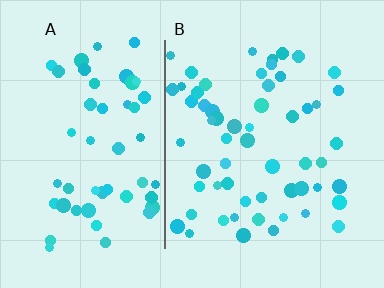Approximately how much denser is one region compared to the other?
Approximately 1.0× — region B over region A.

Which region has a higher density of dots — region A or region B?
B (the right).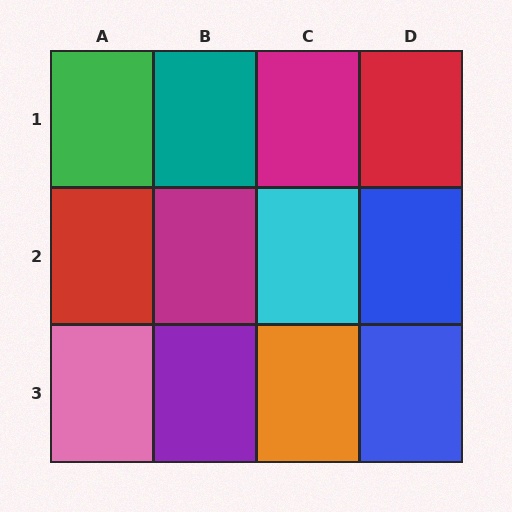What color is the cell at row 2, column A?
Red.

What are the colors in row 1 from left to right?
Green, teal, magenta, red.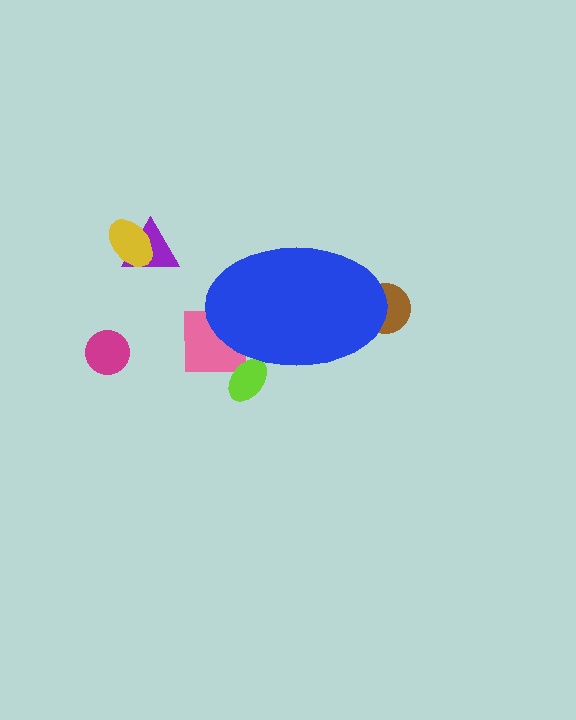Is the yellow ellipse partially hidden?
No, the yellow ellipse is fully visible.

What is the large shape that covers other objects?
A blue ellipse.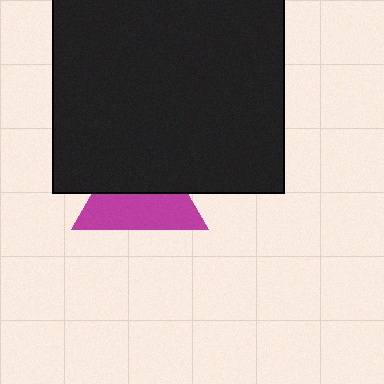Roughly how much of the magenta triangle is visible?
About half of it is visible (roughly 51%).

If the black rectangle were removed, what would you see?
You would see the complete magenta triangle.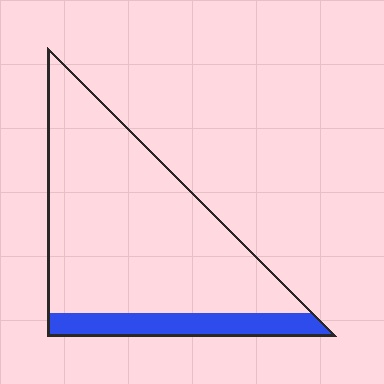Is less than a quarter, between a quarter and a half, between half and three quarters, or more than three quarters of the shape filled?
Less than a quarter.